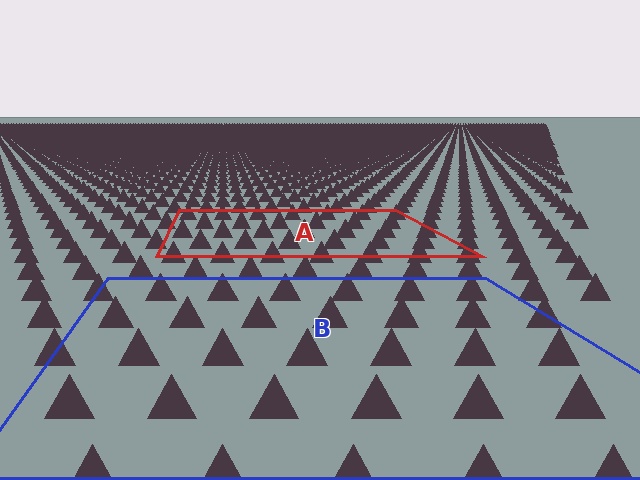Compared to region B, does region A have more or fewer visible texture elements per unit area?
Region A has more texture elements per unit area — they are packed more densely because it is farther away.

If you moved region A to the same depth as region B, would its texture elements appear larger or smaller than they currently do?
They would appear larger. At a closer depth, the same texture elements are projected at a bigger on-screen size.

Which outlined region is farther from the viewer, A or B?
Region A is farther from the viewer — the texture elements inside it appear smaller and more densely packed.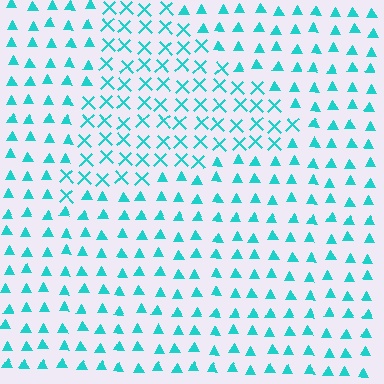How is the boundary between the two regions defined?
The boundary is defined by a change in element shape: X marks inside vs. triangles outside. All elements share the same color and spacing.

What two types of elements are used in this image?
The image uses X marks inside the triangle region and triangles outside it.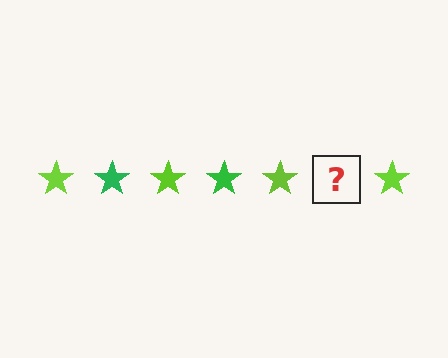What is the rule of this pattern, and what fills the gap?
The rule is that the pattern cycles through lime, green stars. The gap should be filled with a green star.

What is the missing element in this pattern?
The missing element is a green star.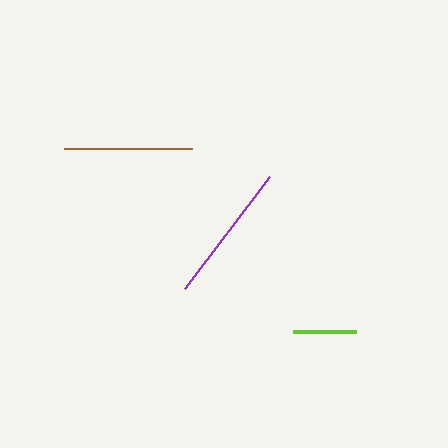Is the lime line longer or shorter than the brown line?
The brown line is longer than the lime line.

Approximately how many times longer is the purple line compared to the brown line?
The purple line is approximately 1.1 times the length of the brown line.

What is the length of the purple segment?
The purple segment is approximately 141 pixels long.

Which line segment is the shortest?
The lime line is the shortest at approximately 63 pixels.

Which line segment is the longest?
The purple line is the longest at approximately 141 pixels.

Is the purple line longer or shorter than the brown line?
The purple line is longer than the brown line.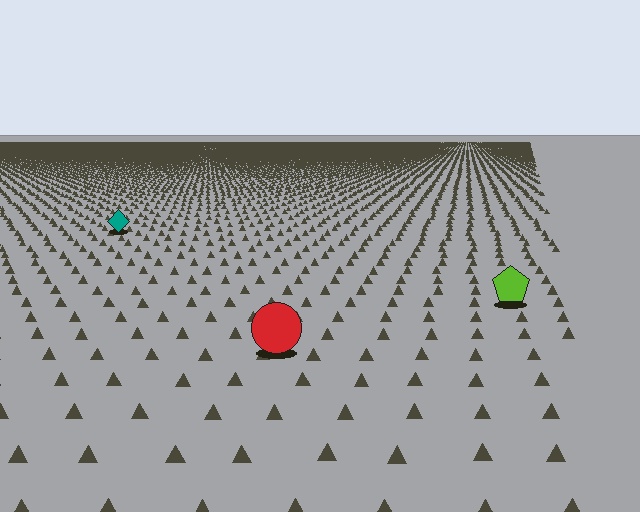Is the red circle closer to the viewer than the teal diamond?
Yes. The red circle is closer — you can tell from the texture gradient: the ground texture is coarser near it.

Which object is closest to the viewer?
The red circle is closest. The texture marks near it are larger and more spread out.